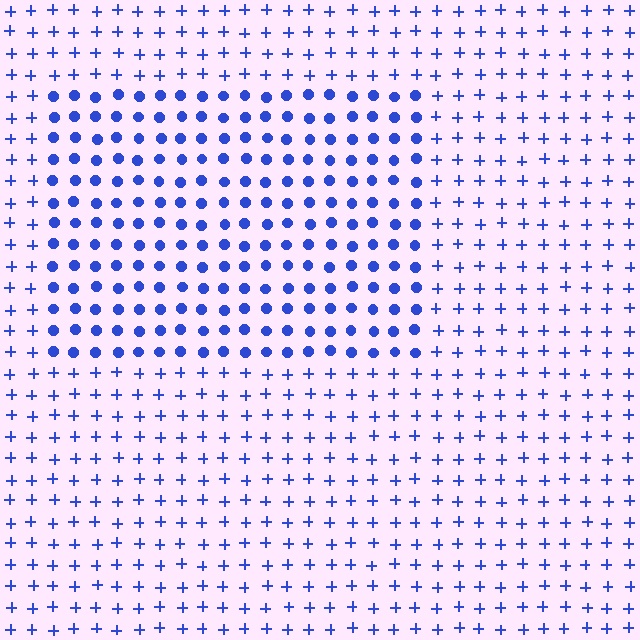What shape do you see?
I see a rectangle.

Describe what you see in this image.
The image is filled with small blue elements arranged in a uniform grid. A rectangle-shaped region contains circles, while the surrounding area contains plus signs. The boundary is defined purely by the change in element shape.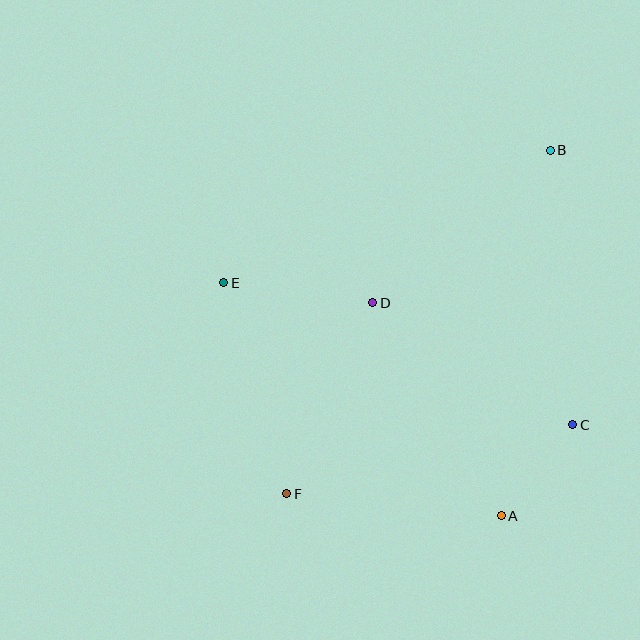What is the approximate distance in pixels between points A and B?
The distance between A and B is approximately 369 pixels.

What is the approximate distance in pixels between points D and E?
The distance between D and E is approximately 150 pixels.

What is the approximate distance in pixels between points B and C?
The distance between B and C is approximately 276 pixels.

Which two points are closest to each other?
Points A and C are closest to each other.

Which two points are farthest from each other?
Points B and F are farthest from each other.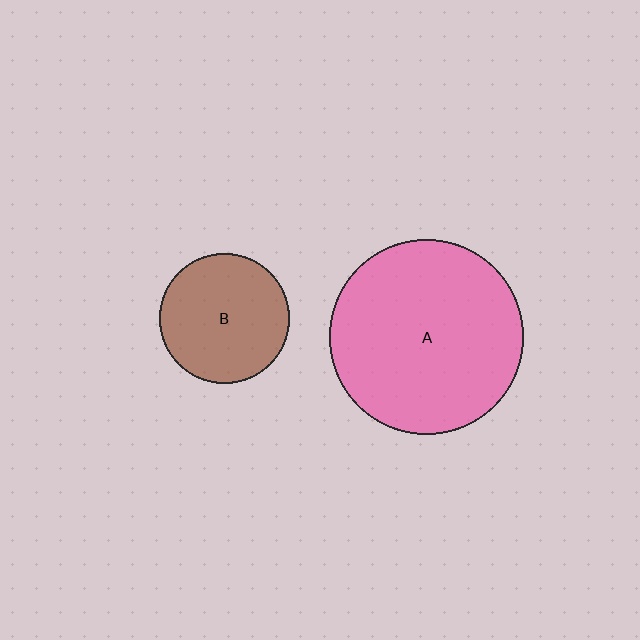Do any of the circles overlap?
No, none of the circles overlap.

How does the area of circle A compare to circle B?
Approximately 2.2 times.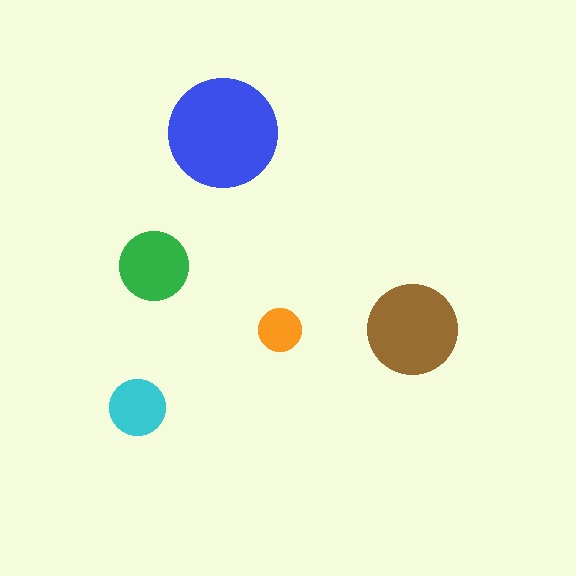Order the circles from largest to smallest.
the blue one, the brown one, the green one, the cyan one, the orange one.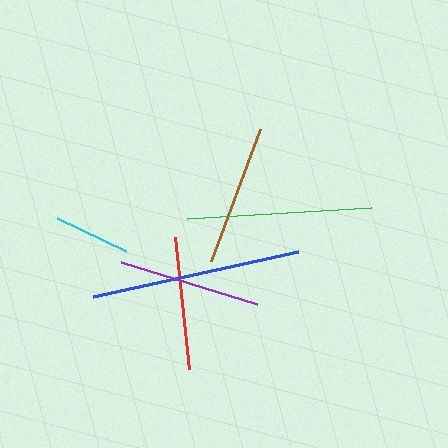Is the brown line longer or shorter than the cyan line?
The brown line is longer than the cyan line.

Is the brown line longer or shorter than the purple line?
The purple line is longer than the brown line.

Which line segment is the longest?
The blue line is the longest at approximately 210 pixels.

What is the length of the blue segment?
The blue segment is approximately 210 pixels long.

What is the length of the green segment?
The green segment is approximately 184 pixels long.